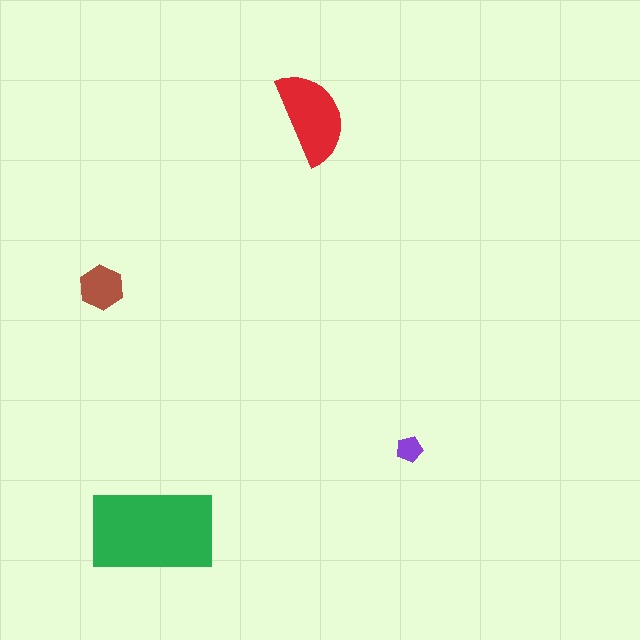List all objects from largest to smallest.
The green rectangle, the red semicircle, the brown hexagon, the purple pentagon.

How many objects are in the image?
There are 4 objects in the image.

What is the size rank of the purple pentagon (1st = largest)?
4th.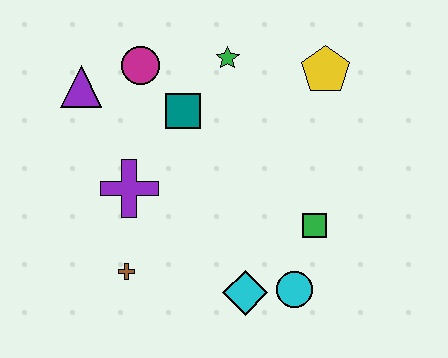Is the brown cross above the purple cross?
No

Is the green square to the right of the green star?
Yes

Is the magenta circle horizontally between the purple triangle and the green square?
Yes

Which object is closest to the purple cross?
The brown cross is closest to the purple cross.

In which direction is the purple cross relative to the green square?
The purple cross is to the left of the green square.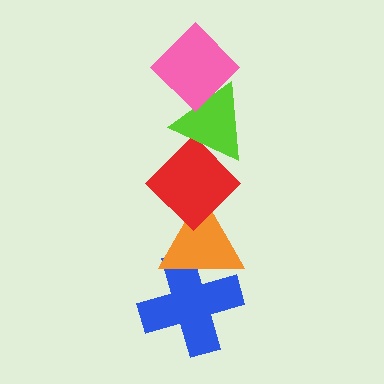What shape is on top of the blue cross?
The orange triangle is on top of the blue cross.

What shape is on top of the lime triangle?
The pink diamond is on top of the lime triangle.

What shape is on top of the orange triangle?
The red diamond is on top of the orange triangle.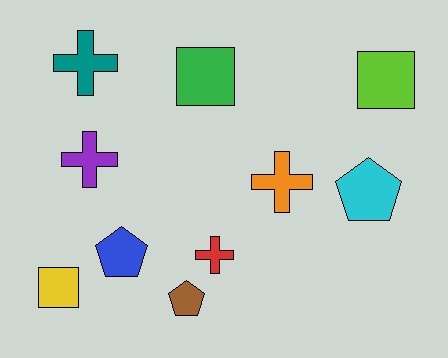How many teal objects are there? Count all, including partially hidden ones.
There is 1 teal object.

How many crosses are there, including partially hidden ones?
There are 4 crosses.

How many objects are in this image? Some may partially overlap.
There are 10 objects.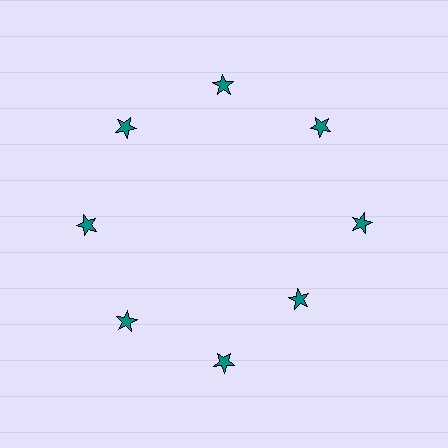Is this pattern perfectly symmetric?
No. The 8 teal stars are arranged in a ring, but one element near the 4 o'clock position is pulled inward toward the center, breaking the 8-fold rotational symmetry.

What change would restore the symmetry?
The symmetry would be restored by moving it outward, back onto the ring so that all 8 stars sit at equal angles and equal distance from the center.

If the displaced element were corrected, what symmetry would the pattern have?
It would have 8-fold rotational symmetry — the pattern would map onto itself every 45 degrees.